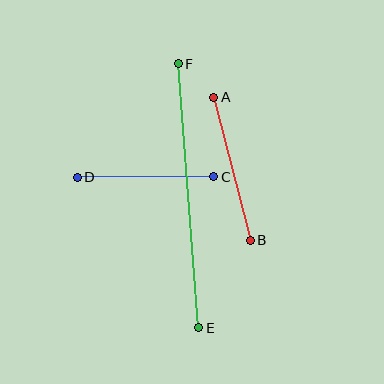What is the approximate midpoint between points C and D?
The midpoint is at approximately (146, 177) pixels.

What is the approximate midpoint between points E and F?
The midpoint is at approximately (189, 196) pixels.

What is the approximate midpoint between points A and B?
The midpoint is at approximately (232, 169) pixels.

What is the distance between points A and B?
The distance is approximately 148 pixels.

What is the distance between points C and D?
The distance is approximately 136 pixels.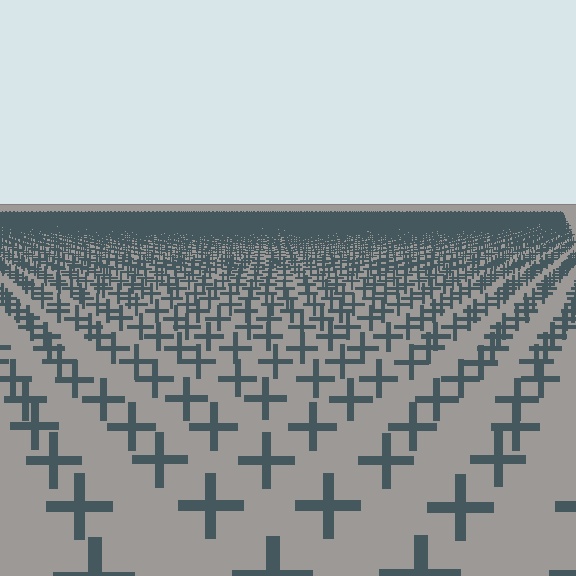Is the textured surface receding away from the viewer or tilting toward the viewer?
The surface is receding away from the viewer. Texture elements get smaller and denser toward the top.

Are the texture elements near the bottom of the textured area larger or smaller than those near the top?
Larger. Near the bottom, elements are closer to the viewer and appear at a bigger on-screen size.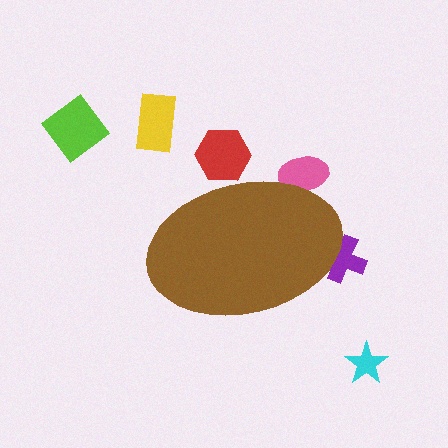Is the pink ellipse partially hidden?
Yes, the pink ellipse is partially hidden behind the brown ellipse.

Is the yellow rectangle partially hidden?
No, the yellow rectangle is fully visible.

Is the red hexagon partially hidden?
Yes, the red hexagon is partially hidden behind the brown ellipse.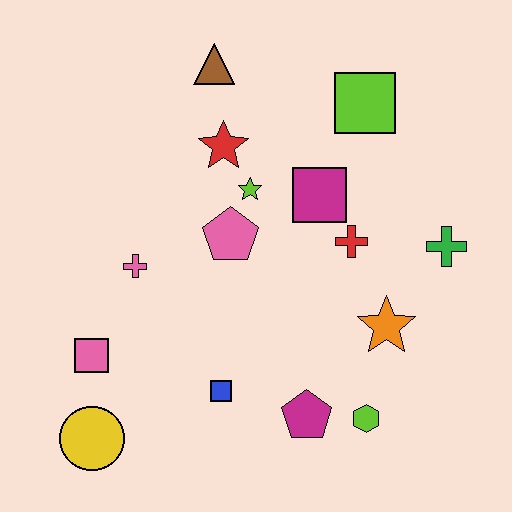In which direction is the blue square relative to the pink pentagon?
The blue square is below the pink pentagon.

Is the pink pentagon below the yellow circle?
No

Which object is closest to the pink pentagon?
The lime star is closest to the pink pentagon.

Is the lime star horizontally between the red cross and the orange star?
No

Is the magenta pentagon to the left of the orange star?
Yes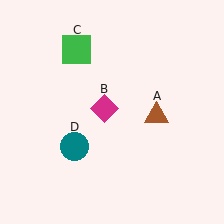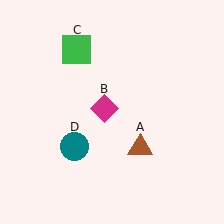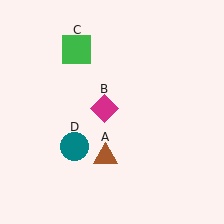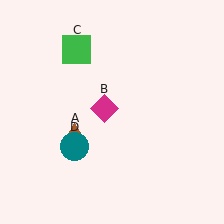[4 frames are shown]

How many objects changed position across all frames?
1 object changed position: brown triangle (object A).